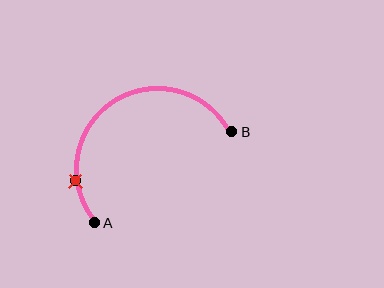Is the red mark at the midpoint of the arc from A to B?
No. The red mark lies on the arc but is closer to endpoint A. The arc midpoint would be at the point on the curve equidistant along the arc from both A and B.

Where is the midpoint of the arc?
The arc midpoint is the point on the curve farthest from the straight line joining A and B. It sits above that line.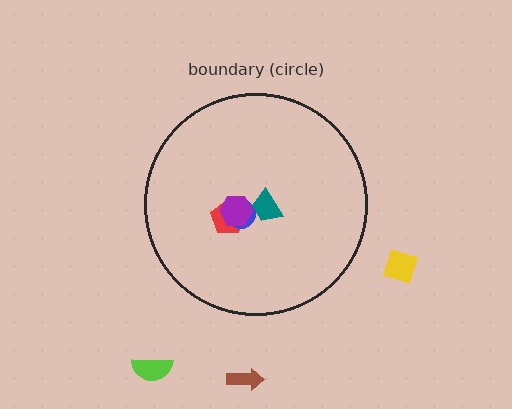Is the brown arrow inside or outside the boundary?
Outside.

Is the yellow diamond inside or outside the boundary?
Outside.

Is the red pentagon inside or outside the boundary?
Inside.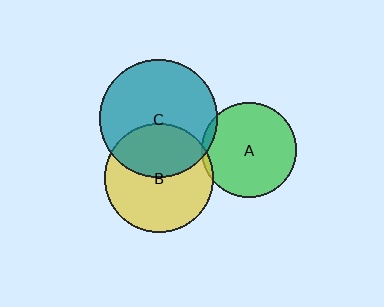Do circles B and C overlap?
Yes.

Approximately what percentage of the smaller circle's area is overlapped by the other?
Approximately 40%.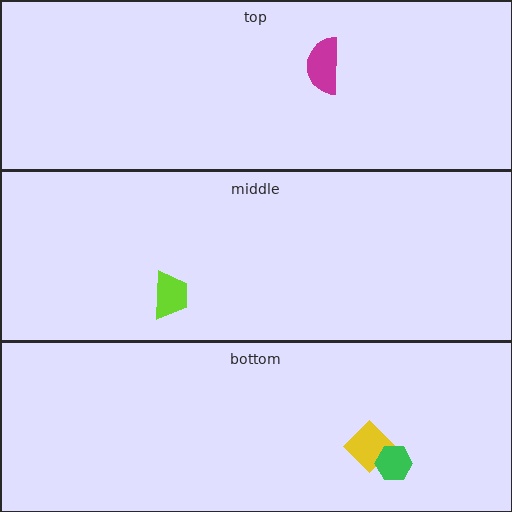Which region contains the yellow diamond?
The bottom region.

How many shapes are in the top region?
1.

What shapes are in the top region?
The magenta semicircle.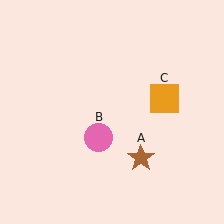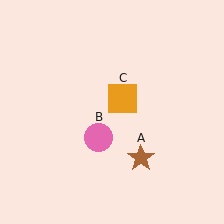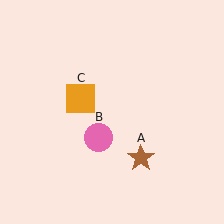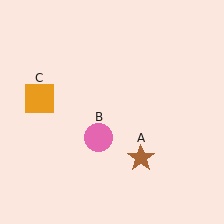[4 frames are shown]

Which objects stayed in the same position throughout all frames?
Brown star (object A) and pink circle (object B) remained stationary.